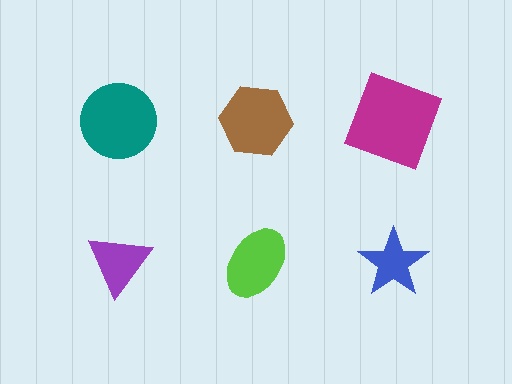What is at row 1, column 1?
A teal circle.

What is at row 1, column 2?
A brown hexagon.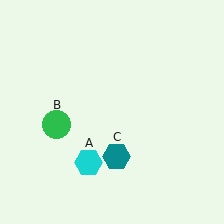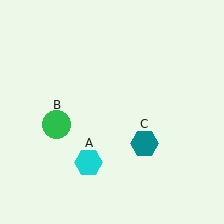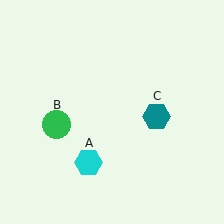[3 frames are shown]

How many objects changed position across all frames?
1 object changed position: teal hexagon (object C).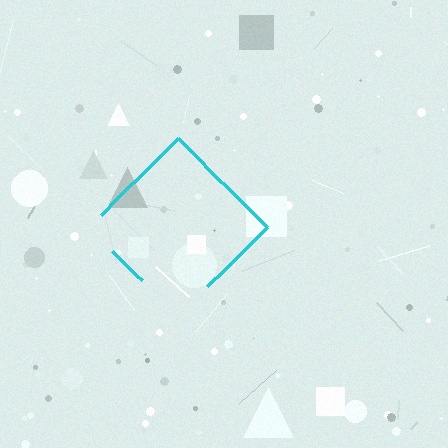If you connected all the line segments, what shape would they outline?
They would outline a diamond.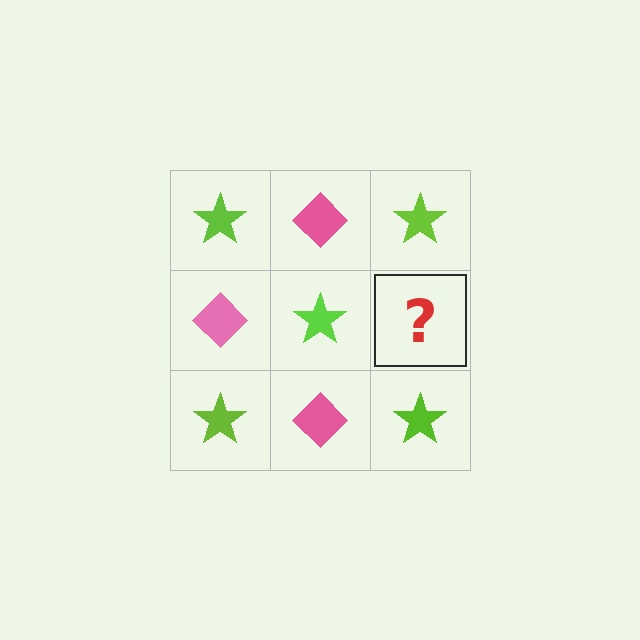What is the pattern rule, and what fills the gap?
The rule is that it alternates lime star and pink diamond in a checkerboard pattern. The gap should be filled with a pink diamond.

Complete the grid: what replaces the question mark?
The question mark should be replaced with a pink diamond.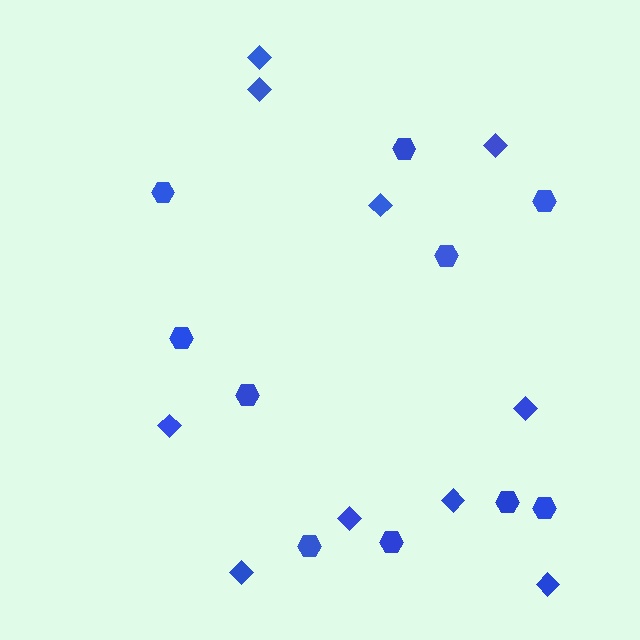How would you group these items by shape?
There are 2 groups: one group of diamonds (10) and one group of hexagons (10).